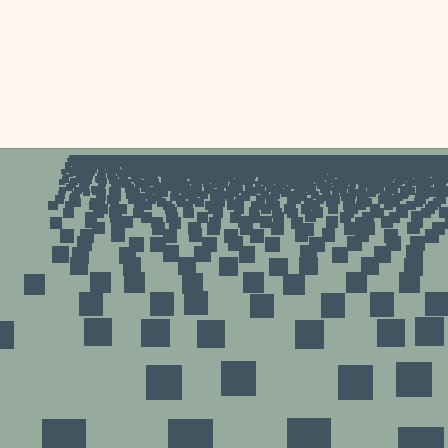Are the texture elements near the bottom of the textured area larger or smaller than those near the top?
Larger. Near the bottom, elements are closer to the viewer and appear at a bigger on-screen size.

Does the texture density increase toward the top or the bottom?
Density increases toward the top.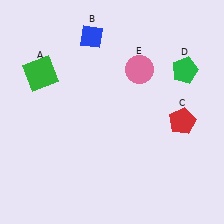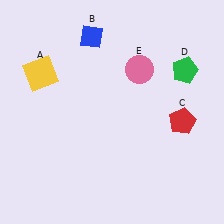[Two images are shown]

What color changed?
The square (A) changed from green in Image 1 to yellow in Image 2.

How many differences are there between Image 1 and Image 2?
There is 1 difference between the two images.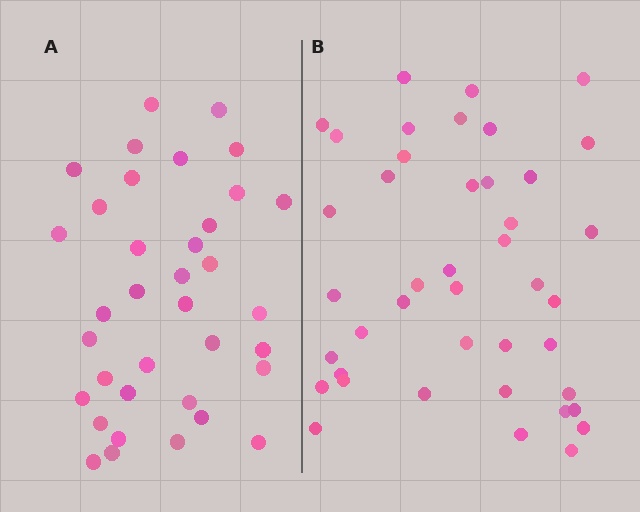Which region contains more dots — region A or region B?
Region B (the right region) has more dots.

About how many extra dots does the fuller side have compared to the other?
Region B has about 6 more dots than region A.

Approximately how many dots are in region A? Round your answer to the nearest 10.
About 40 dots. (The exact count is 36, which rounds to 40.)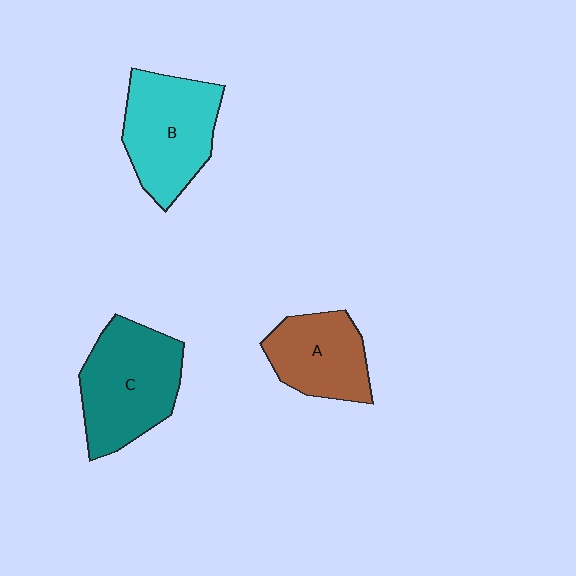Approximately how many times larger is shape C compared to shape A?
Approximately 1.4 times.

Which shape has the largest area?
Shape C (teal).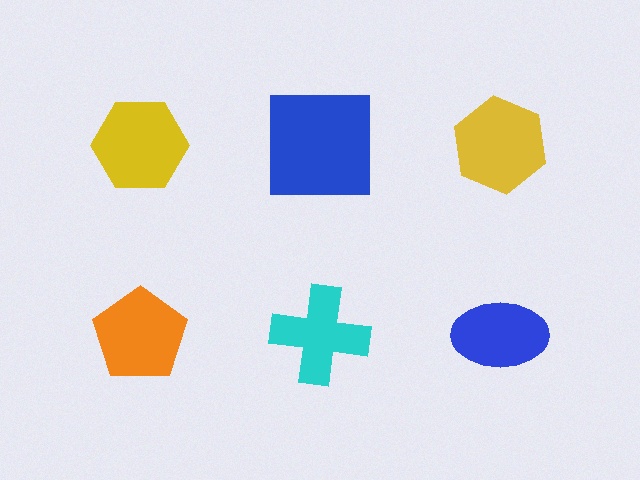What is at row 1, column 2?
A blue square.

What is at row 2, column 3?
A blue ellipse.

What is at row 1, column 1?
A yellow hexagon.